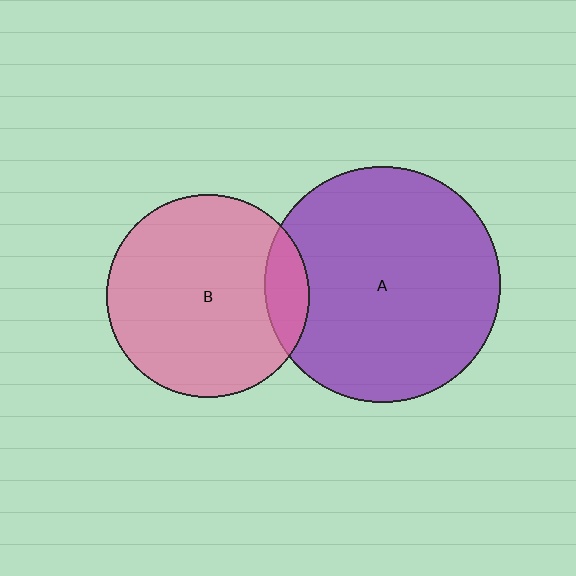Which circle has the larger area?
Circle A (purple).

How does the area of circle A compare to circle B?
Approximately 1.4 times.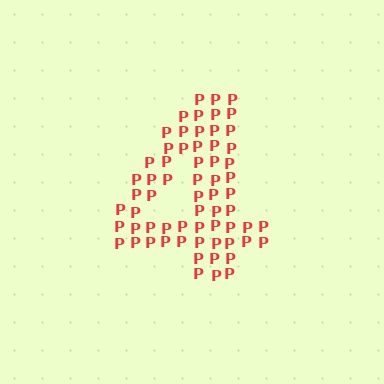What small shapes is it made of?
It is made of small letter P's.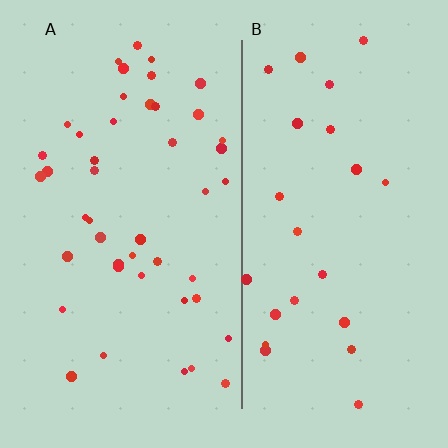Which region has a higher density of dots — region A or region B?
A (the left).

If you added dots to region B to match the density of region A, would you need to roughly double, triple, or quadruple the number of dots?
Approximately double.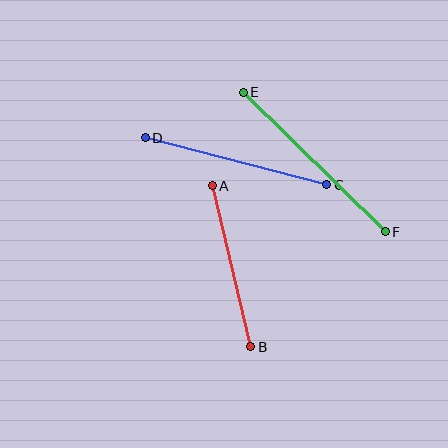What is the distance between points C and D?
The distance is approximately 187 pixels.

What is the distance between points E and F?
The distance is approximately 199 pixels.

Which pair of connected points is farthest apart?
Points E and F are farthest apart.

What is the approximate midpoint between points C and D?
The midpoint is at approximately (236, 161) pixels.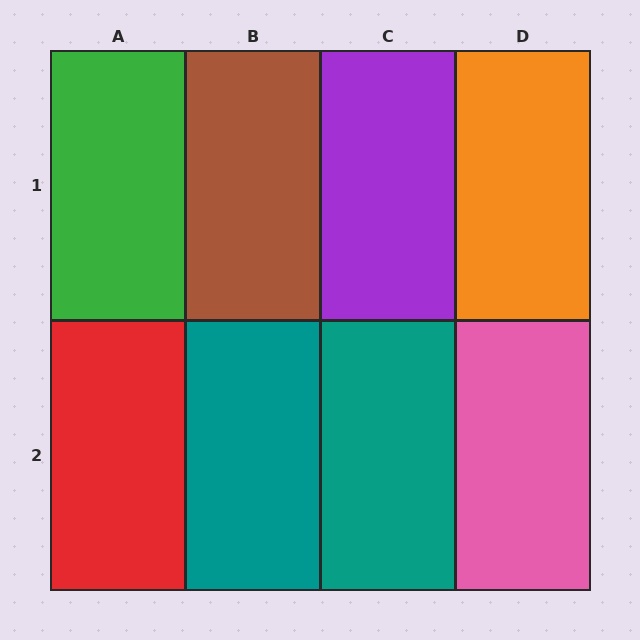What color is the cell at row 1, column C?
Purple.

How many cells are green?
1 cell is green.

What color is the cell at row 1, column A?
Green.